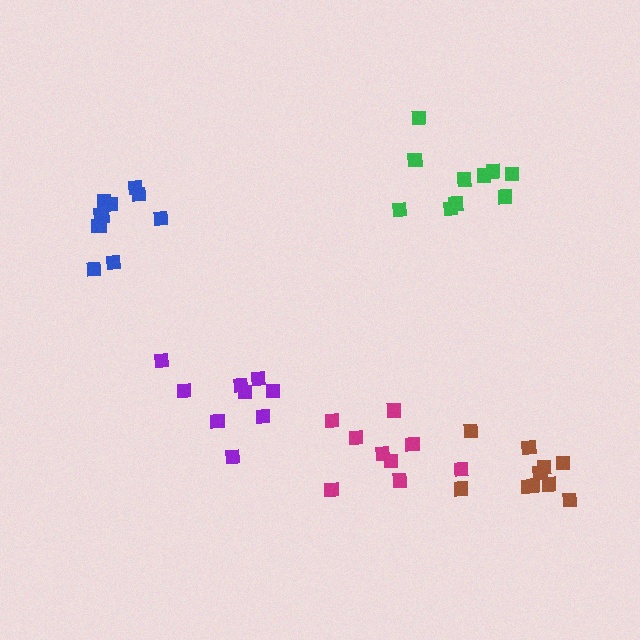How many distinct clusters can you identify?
There are 5 distinct clusters.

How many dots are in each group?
Group 1: 9 dots, Group 2: 10 dots, Group 3: 9 dots, Group 4: 11 dots, Group 5: 11 dots (50 total).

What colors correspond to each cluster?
The clusters are colored: magenta, green, purple, blue, brown.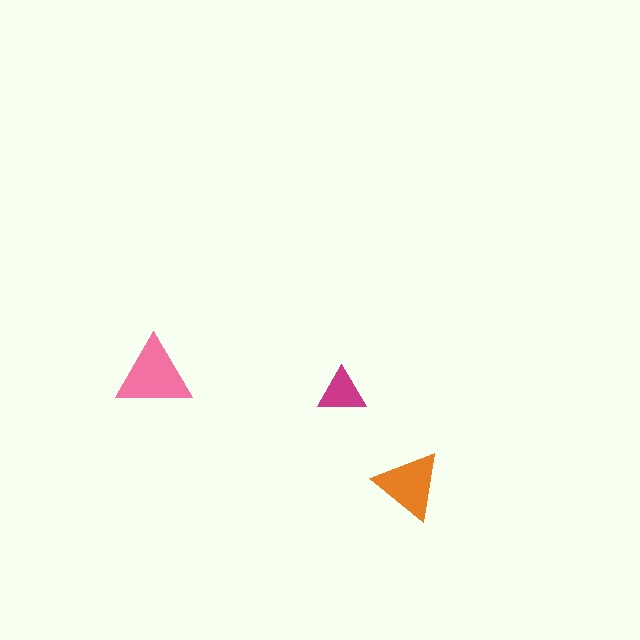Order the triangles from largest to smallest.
the pink one, the orange one, the magenta one.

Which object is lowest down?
The orange triangle is bottommost.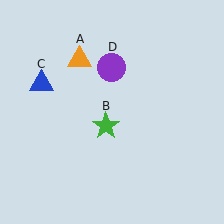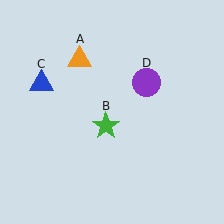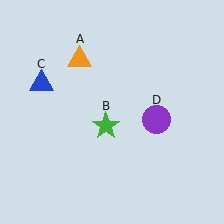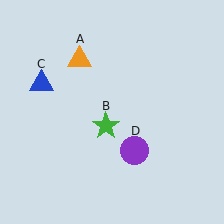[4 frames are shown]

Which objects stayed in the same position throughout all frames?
Orange triangle (object A) and green star (object B) and blue triangle (object C) remained stationary.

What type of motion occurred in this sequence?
The purple circle (object D) rotated clockwise around the center of the scene.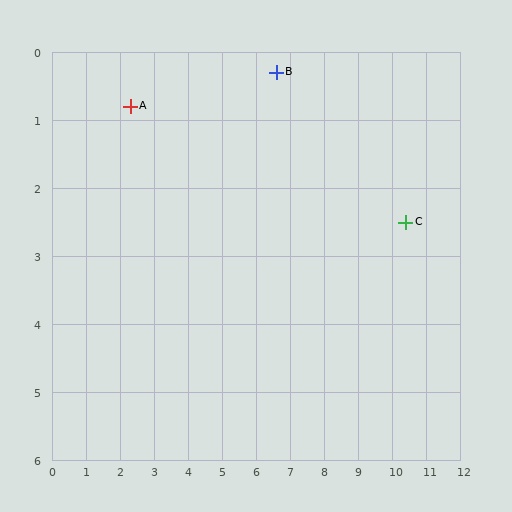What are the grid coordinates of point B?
Point B is at approximately (6.6, 0.3).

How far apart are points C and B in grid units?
Points C and B are about 4.4 grid units apart.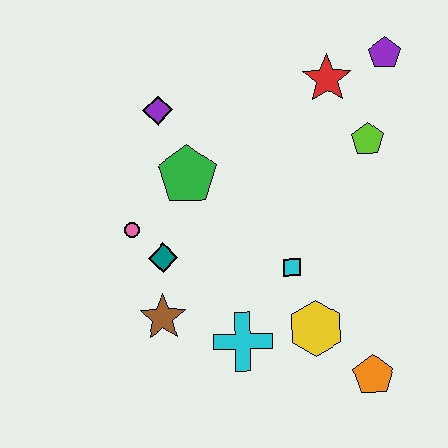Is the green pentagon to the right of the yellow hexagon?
No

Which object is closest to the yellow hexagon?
The cyan square is closest to the yellow hexagon.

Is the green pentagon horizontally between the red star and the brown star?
Yes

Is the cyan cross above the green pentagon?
No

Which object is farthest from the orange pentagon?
The purple diamond is farthest from the orange pentagon.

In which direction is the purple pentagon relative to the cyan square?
The purple pentagon is above the cyan square.